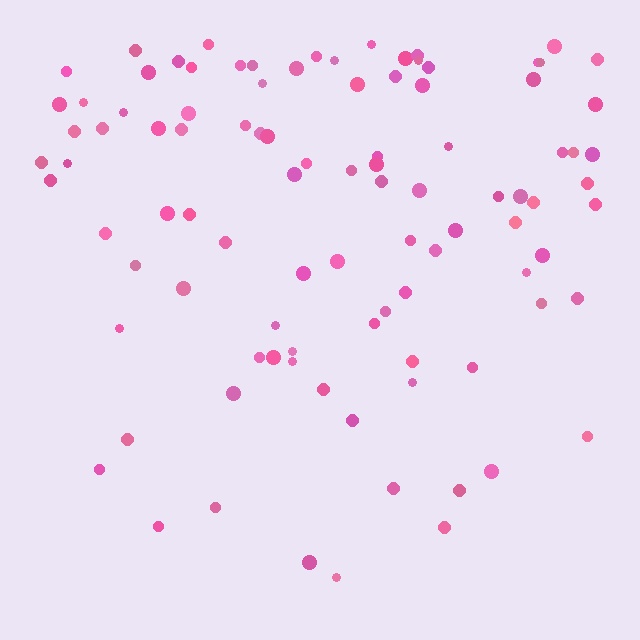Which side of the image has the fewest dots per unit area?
The bottom.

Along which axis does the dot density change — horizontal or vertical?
Vertical.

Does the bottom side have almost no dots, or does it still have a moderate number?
Still a moderate number, just noticeably fewer than the top.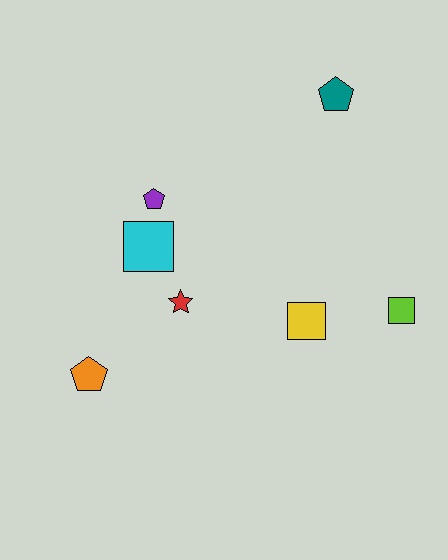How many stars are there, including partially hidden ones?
There is 1 star.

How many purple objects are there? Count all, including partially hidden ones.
There is 1 purple object.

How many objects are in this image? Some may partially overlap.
There are 7 objects.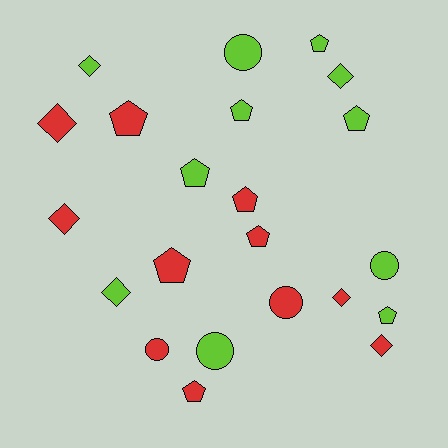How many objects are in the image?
There are 22 objects.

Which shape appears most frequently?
Pentagon, with 10 objects.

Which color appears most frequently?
Lime, with 11 objects.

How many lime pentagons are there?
There are 5 lime pentagons.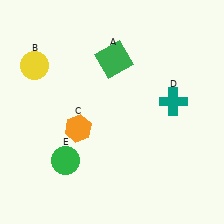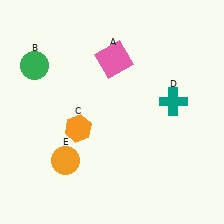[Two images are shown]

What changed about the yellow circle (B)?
In Image 1, B is yellow. In Image 2, it changed to green.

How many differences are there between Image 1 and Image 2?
There are 3 differences between the two images.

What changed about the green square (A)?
In Image 1, A is green. In Image 2, it changed to pink.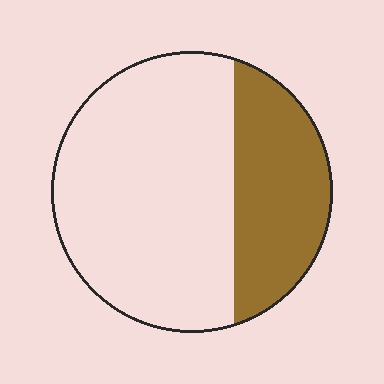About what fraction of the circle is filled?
About one third (1/3).